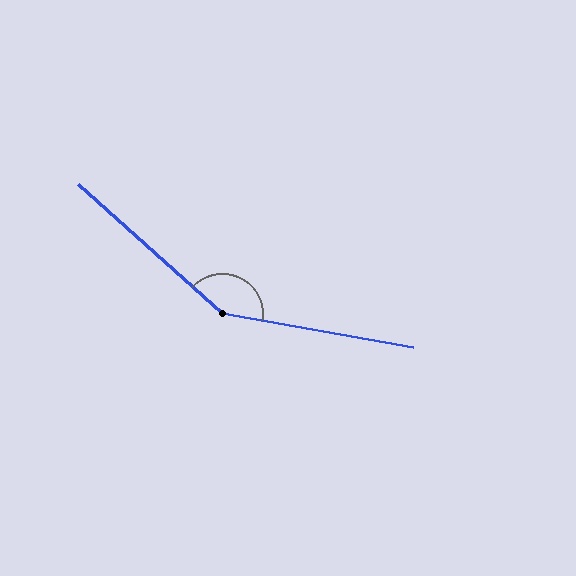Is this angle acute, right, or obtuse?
It is obtuse.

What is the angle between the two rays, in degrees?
Approximately 148 degrees.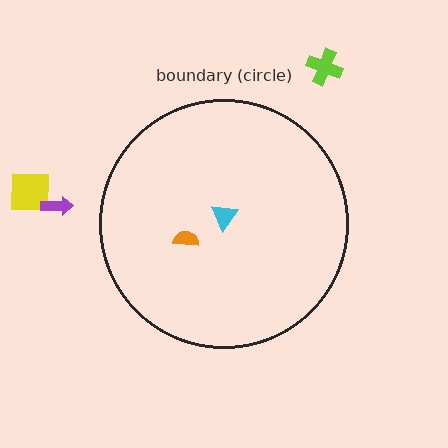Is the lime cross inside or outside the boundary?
Outside.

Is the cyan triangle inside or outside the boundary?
Inside.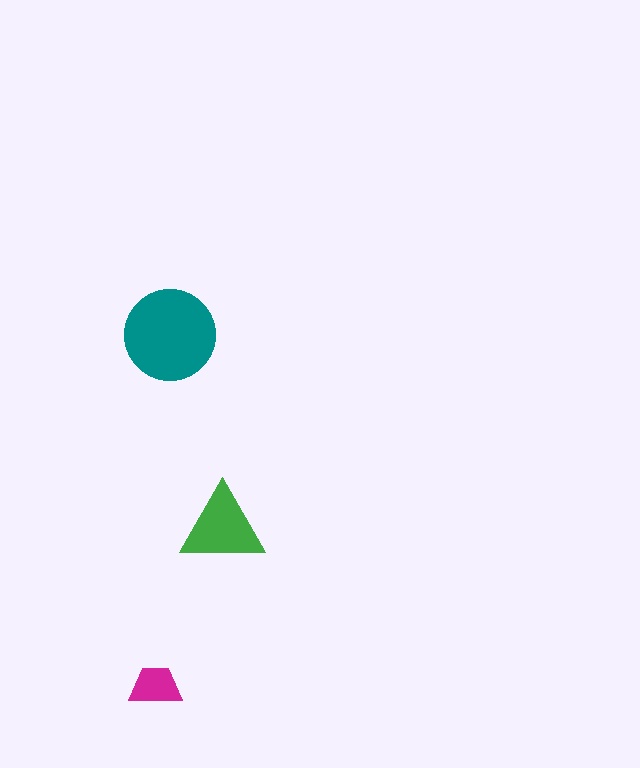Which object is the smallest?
The magenta trapezoid.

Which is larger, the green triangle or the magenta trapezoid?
The green triangle.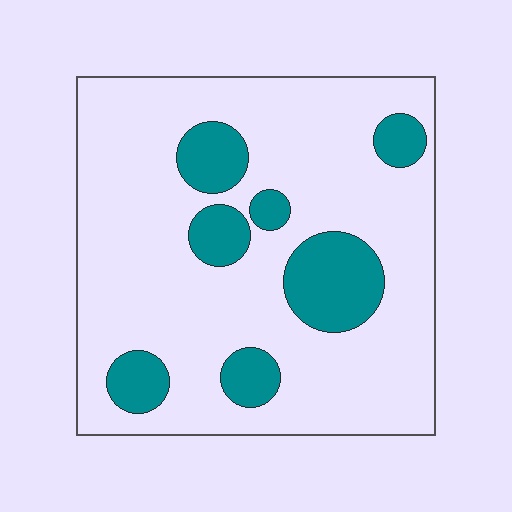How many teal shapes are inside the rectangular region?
7.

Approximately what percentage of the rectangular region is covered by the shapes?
Approximately 20%.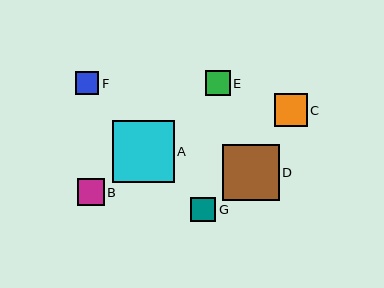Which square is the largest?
Square A is the largest with a size of approximately 62 pixels.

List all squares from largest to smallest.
From largest to smallest: A, D, C, B, G, E, F.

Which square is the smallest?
Square F is the smallest with a size of approximately 23 pixels.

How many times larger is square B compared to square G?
Square B is approximately 1.1 times the size of square G.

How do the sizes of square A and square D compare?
Square A and square D are approximately the same size.